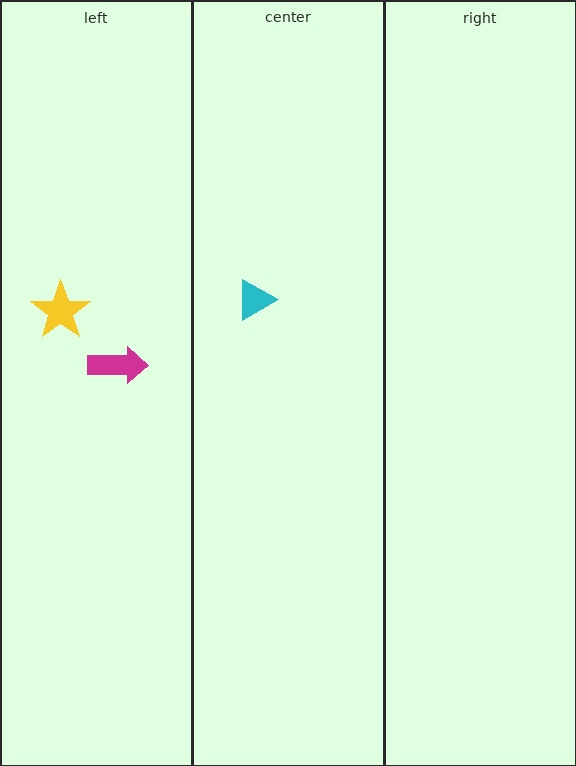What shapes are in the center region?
The cyan triangle.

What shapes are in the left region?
The yellow star, the magenta arrow.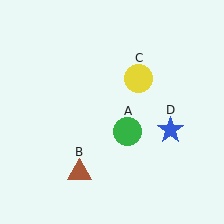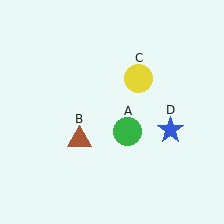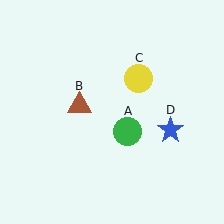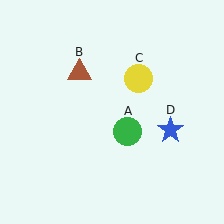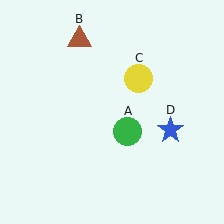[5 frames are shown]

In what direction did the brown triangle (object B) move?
The brown triangle (object B) moved up.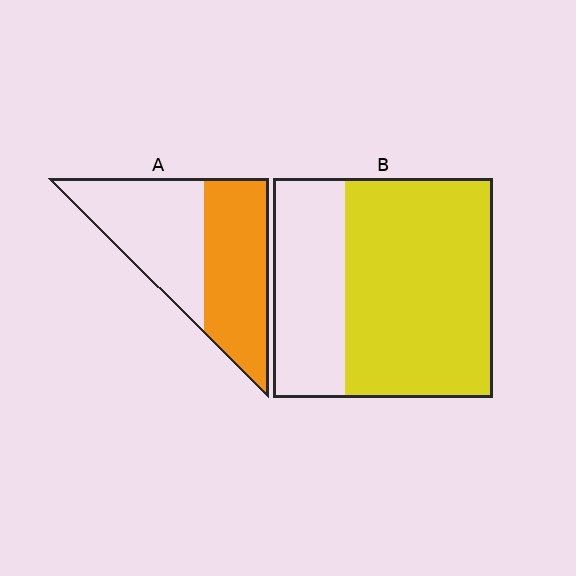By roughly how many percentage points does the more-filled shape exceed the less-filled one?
By roughly 15 percentage points (B over A).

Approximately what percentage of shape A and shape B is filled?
A is approximately 50% and B is approximately 65%.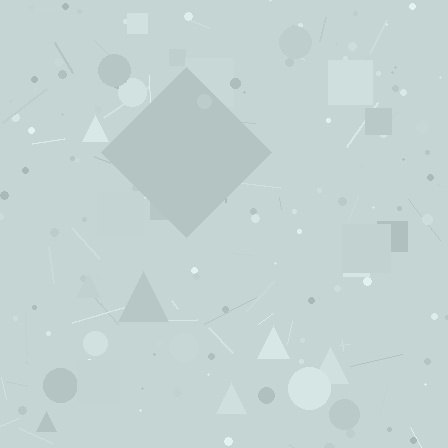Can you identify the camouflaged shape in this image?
The camouflaged shape is a diamond.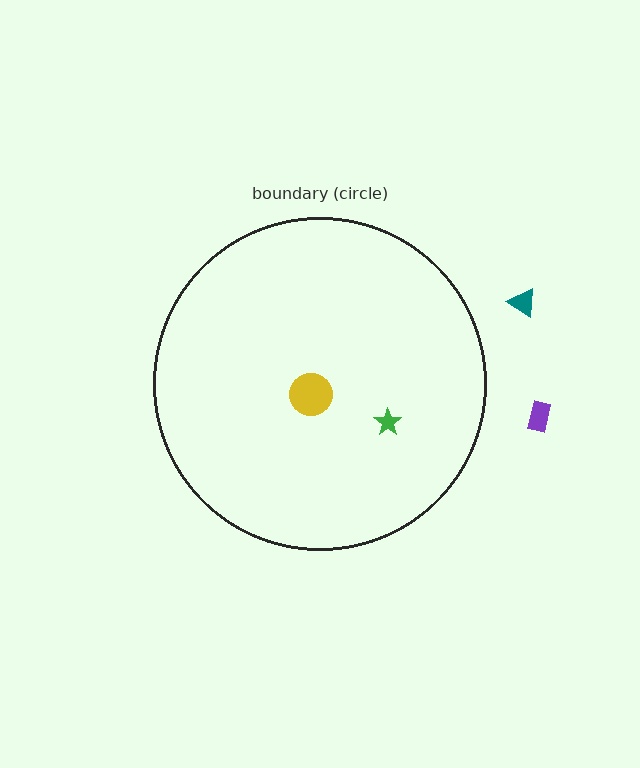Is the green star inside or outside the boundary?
Inside.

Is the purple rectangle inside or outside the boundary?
Outside.